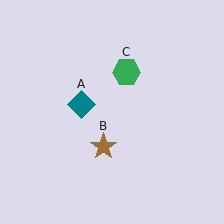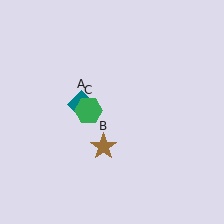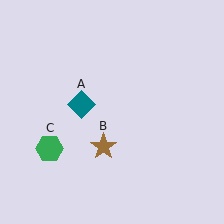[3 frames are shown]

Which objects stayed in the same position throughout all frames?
Teal diamond (object A) and brown star (object B) remained stationary.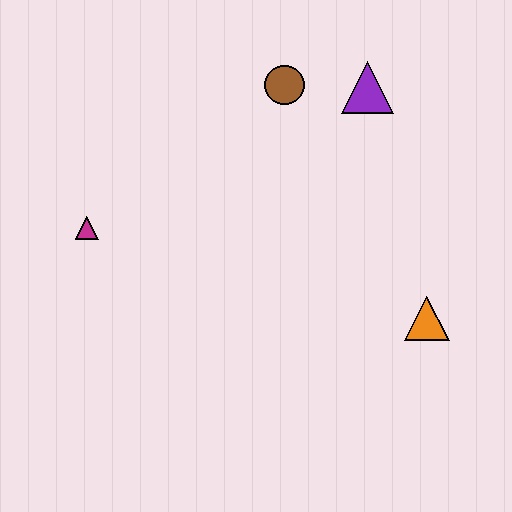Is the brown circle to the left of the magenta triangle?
No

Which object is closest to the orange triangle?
The purple triangle is closest to the orange triangle.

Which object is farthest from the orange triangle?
The magenta triangle is farthest from the orange triangle.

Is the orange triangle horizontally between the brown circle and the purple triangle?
No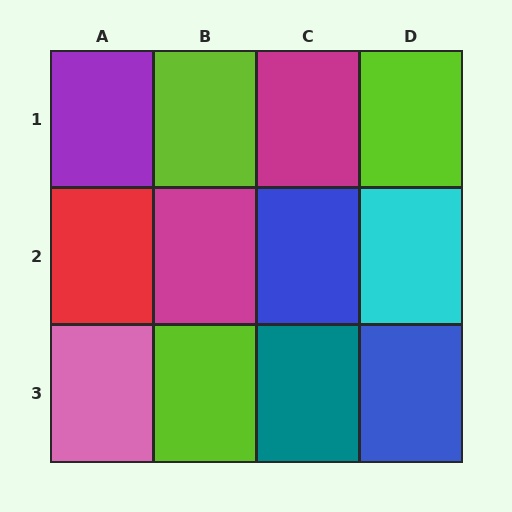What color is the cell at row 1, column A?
Purple.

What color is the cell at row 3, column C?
Teal.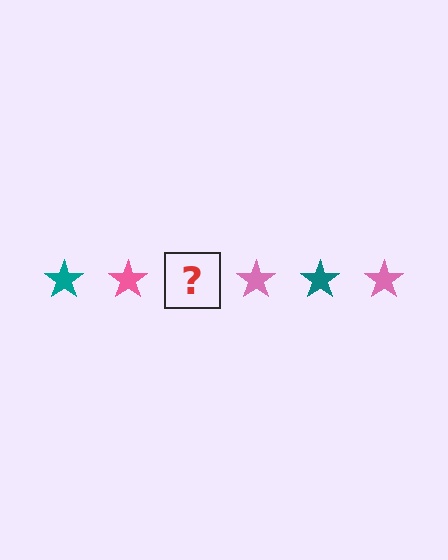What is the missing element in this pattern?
The missing element is a teal star.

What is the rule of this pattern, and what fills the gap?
The rule is that the pattern cycles through teal, pink stars. The gap should be filled with a teal star.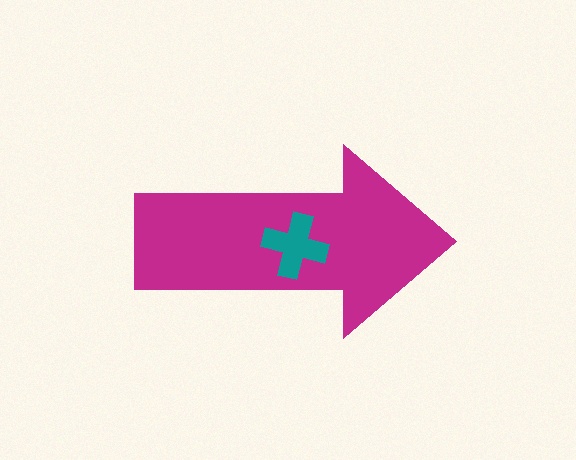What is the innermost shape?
The teal cross.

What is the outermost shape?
The magenta arrow.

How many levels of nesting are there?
2.